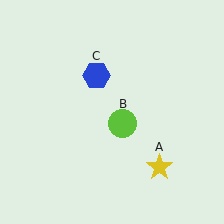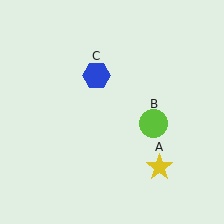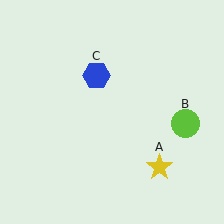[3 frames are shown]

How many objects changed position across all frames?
1 object changed position: lime circle (object B).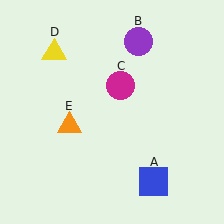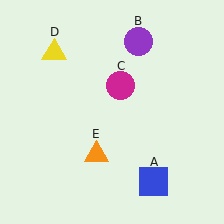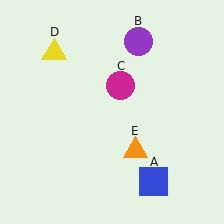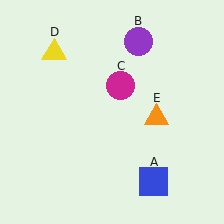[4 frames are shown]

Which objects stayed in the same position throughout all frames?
Blue square (object A) and purple circle (object B) and magenta circle (object C) and yellow triangle (object D) remained stationary.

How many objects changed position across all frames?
1 object changed position: orange triangle (object E).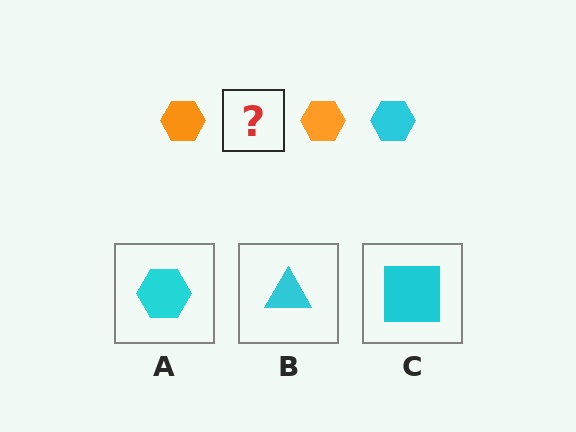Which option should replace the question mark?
Option A.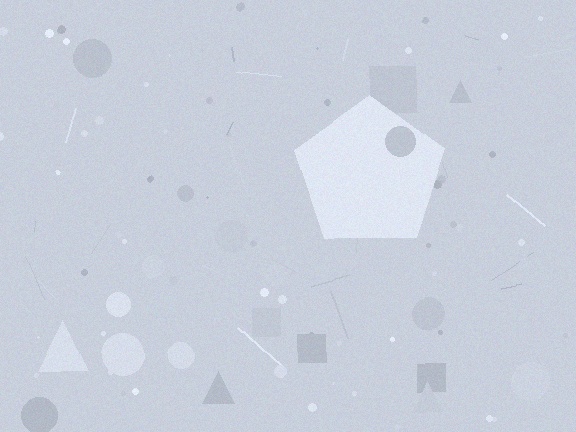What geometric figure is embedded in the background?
A pentagon is embedded in the background.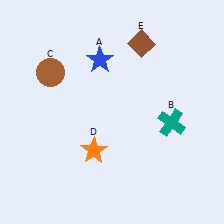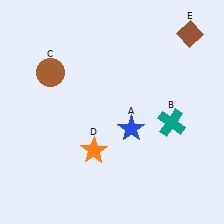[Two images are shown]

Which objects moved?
The objects that moved are: the blue star (A), the brown diamond (E).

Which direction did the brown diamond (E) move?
The brown diamond (E) moved right.